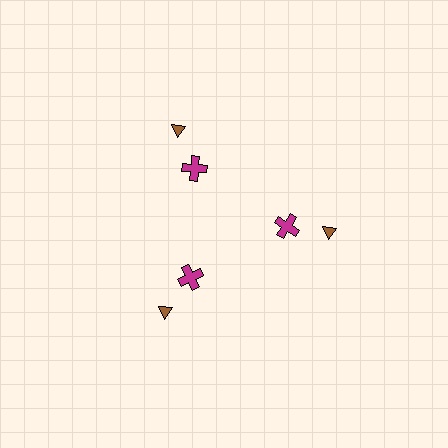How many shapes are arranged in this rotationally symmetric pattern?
There are 6 shapes, arranged in 3 groups of 2.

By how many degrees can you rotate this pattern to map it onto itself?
The pattern maps onto itself every 120 degrees of rotation.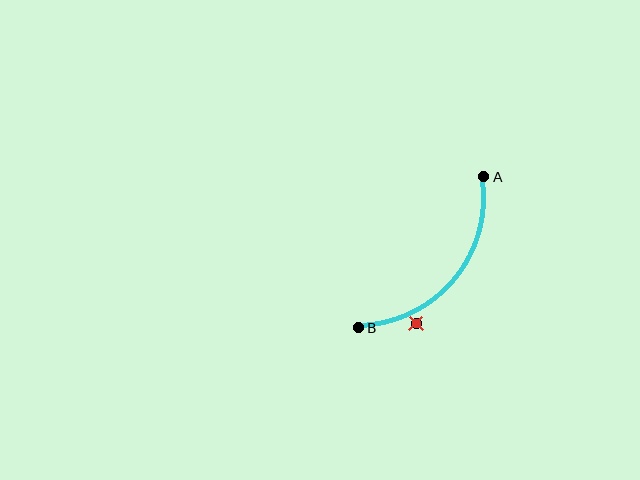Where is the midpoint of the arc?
The arc midpoint is the point on the curve farthest from the straight line joining A and B. It sits below and to the right of that line.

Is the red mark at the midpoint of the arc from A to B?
No — the red mark does not lie on the arc at all. It sits slightly outside the curve.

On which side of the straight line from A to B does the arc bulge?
The arc bulges below and to the right of the straight line connecting A and B.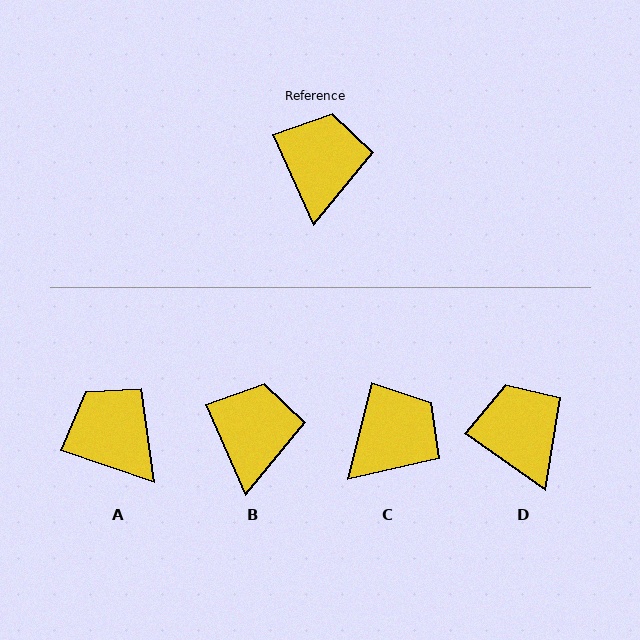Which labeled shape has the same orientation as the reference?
B.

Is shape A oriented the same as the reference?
No, it is off by about 47 degrees.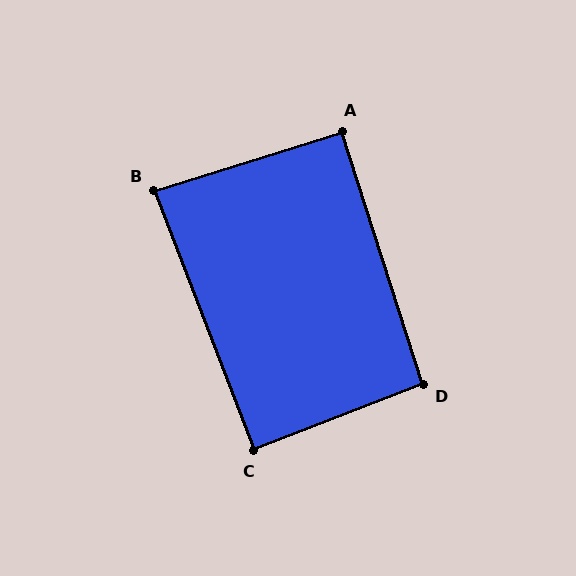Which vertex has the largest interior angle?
D, at approximately 94 degrees.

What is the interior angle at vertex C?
Approximately 90 degrees (approximately right).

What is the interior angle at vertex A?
Approximately 90 degrees (approximately right).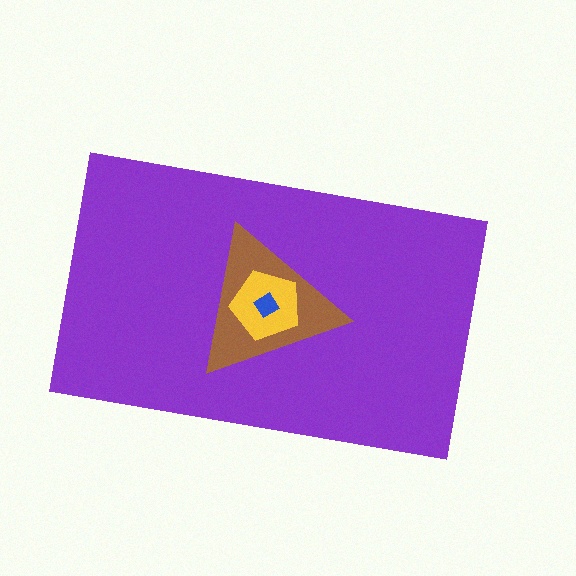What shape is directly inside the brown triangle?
The yellow pentagon.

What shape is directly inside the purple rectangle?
The brown triangle.